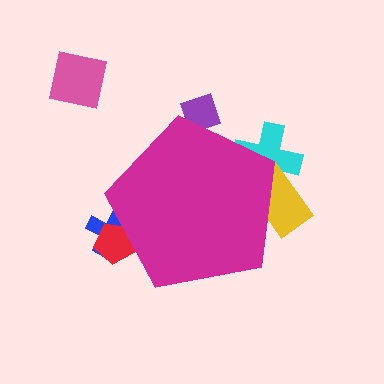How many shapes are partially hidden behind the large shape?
5 shapes are partially hidden.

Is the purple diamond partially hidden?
Yes, the purple diamond is partially hidden behind the magenta pentagon.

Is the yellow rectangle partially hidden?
Yes, the yellow rectangle is partially hidden behind the magenta pentagon.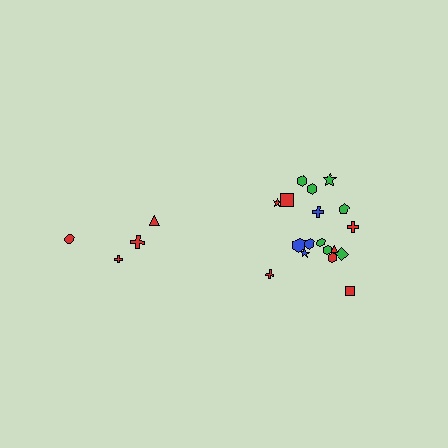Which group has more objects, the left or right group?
The right group.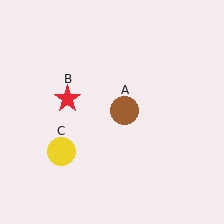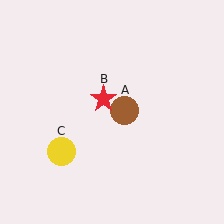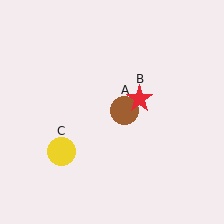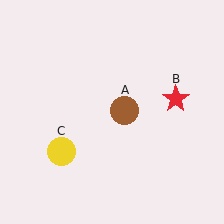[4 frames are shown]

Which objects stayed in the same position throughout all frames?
Brown circle (object A) and yellow circle (object C) remained stationary.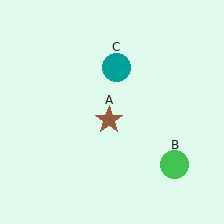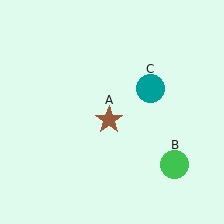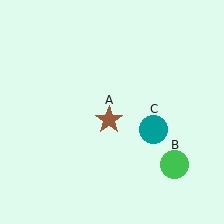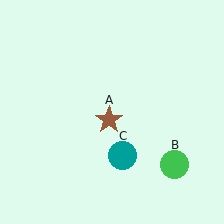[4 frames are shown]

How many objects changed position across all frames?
1 object changed position: teal circle (object C).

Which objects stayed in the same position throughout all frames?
Brown star (object A) and green circle (object B) remained stationary.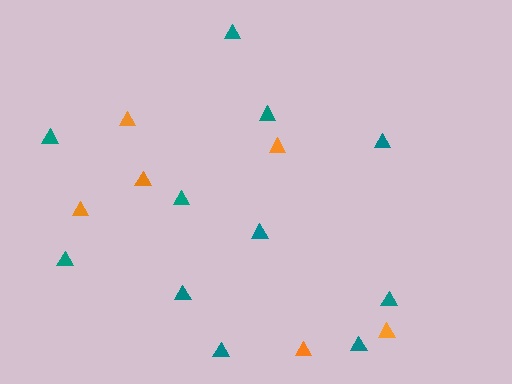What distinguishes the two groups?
There are 2 groups: one group of orange triangles (6) and one group of teal triangles (11).